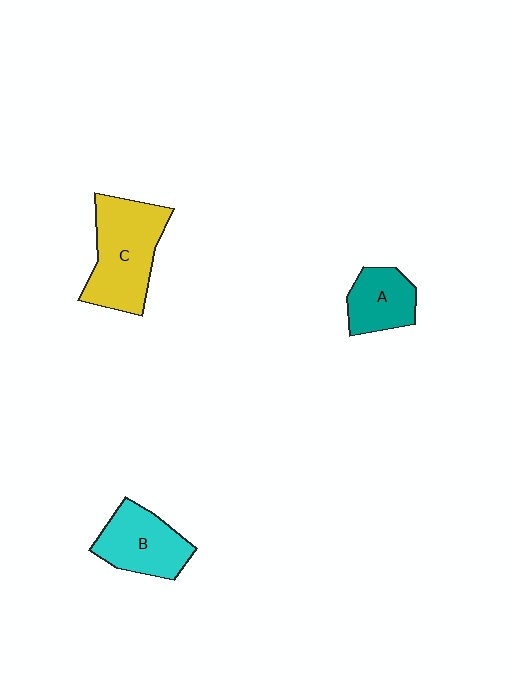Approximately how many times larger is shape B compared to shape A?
Approximately 1.3 times.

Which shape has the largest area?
Shape C (yellow).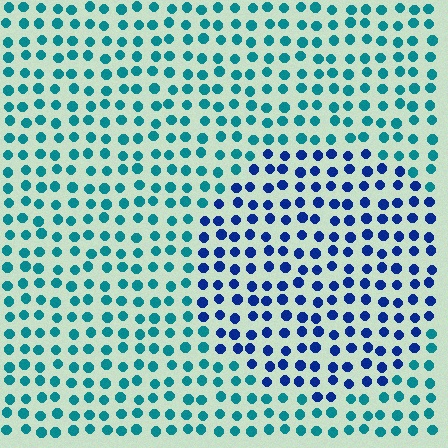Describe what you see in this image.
The image is filled with small teal elements in a uniform arrangement. A circle-shaped region is visible where the elements are tinted to a slightly different hue, forming a subtle color boundary.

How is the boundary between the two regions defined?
The boundary is defined purely by a slight shift in hue (about 43 degrees). Spacing, size, and orientation are identical on both sides.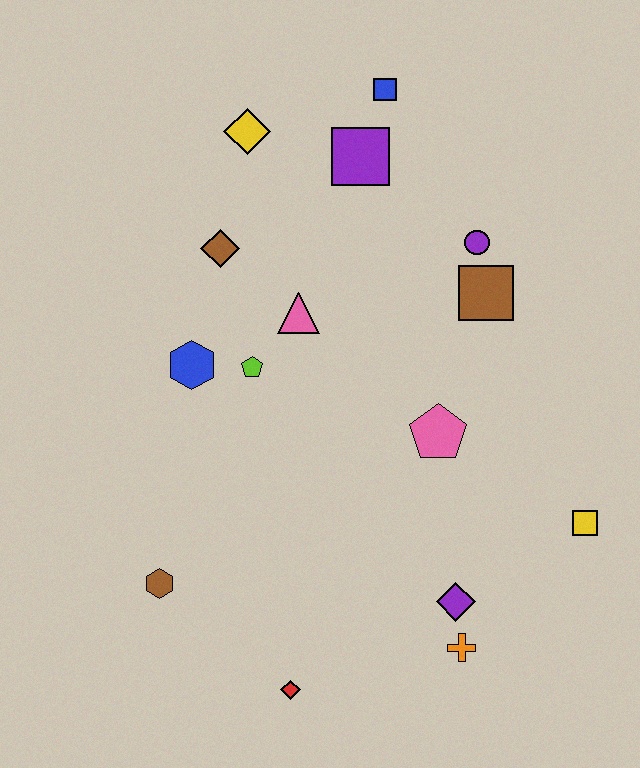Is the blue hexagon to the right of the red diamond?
No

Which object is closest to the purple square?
The blue square is closest to the purple square.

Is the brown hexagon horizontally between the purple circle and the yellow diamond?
No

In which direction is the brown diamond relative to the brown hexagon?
The brown diamond is above the brown hexagon.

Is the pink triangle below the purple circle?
Yes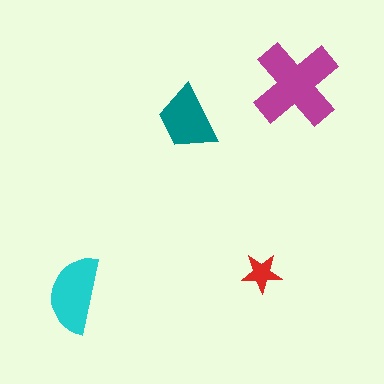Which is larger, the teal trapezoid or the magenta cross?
The magenta cross.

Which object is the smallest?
The red star.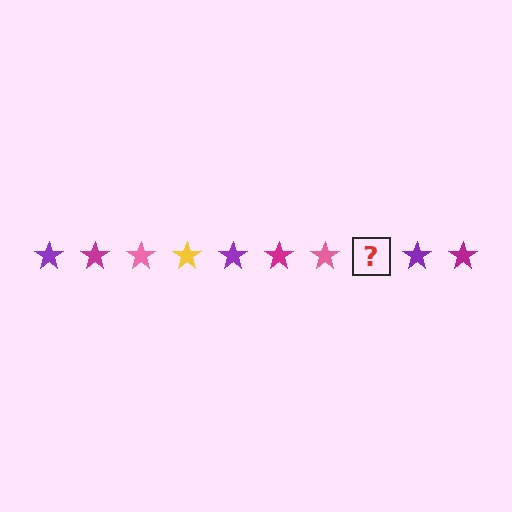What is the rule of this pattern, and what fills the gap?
The rule is that the pattern cycles through purple, magenta, pink, yellow stars. The gap should be filled with a yellow star.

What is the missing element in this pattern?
The missing element is a yellow star.